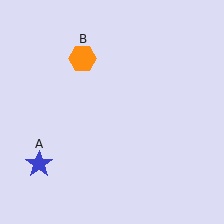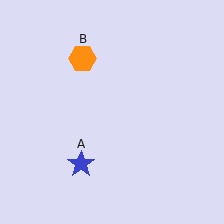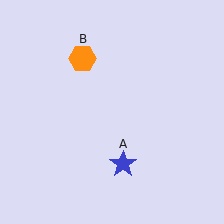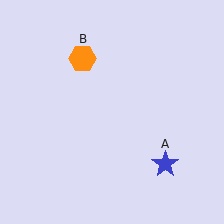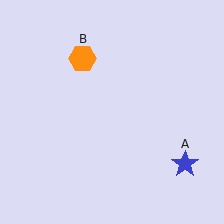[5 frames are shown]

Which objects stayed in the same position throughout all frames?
Orange hexagon (object B) remained stationary.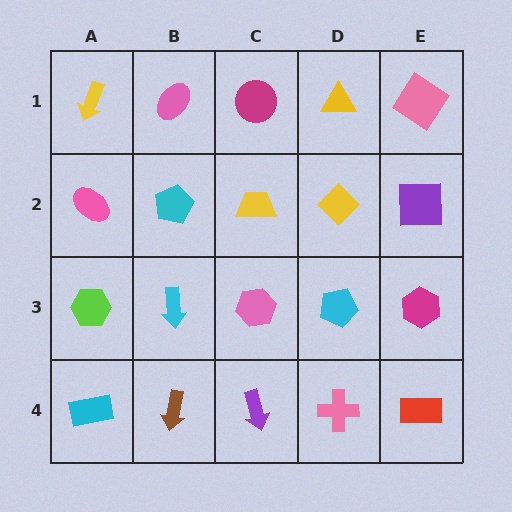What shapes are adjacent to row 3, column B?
A cyan pentagon (row 2, column B), a brown arrow (row 4, column B), a lime hexagon (row 3, column A), a pink hexagon (row 3, column C).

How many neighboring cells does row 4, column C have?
3.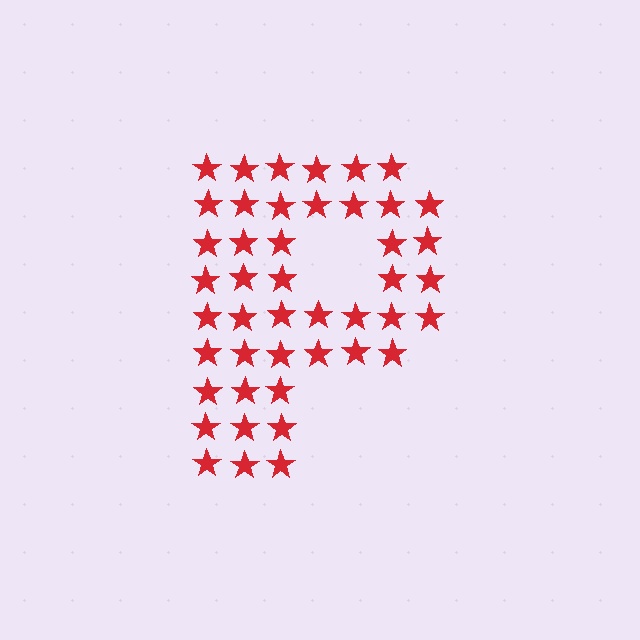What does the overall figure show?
The overall figure shows the letter P.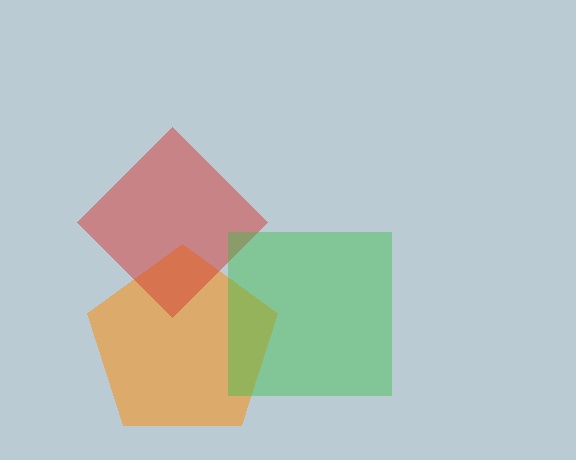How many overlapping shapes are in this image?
There are 3 overlapping shapes in the image.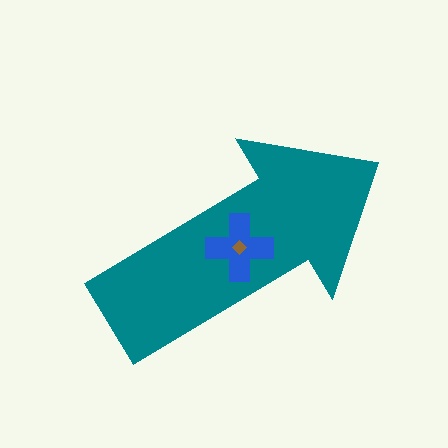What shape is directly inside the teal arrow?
The blue cross.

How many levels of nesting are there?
3.